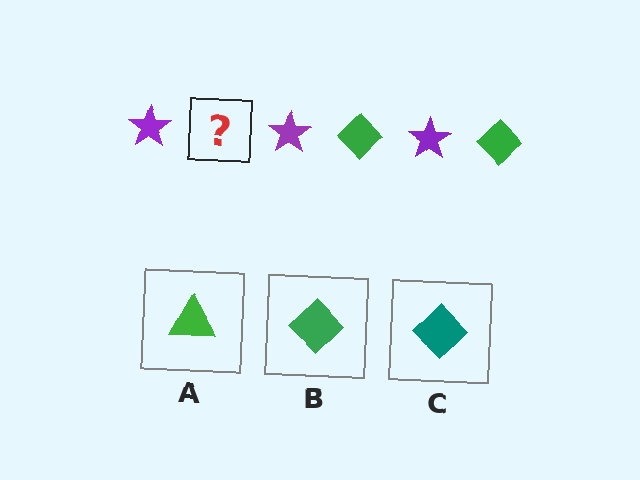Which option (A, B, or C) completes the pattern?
B.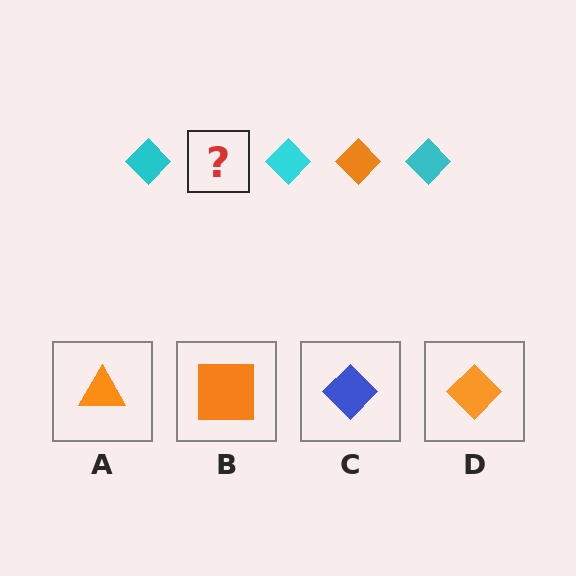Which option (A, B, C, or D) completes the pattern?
D.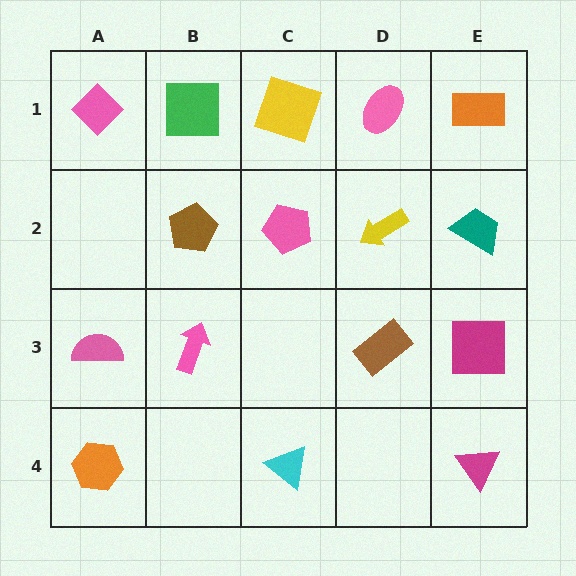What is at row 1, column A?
A pink diamond.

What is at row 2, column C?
A pink pentagon.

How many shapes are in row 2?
4 shapes.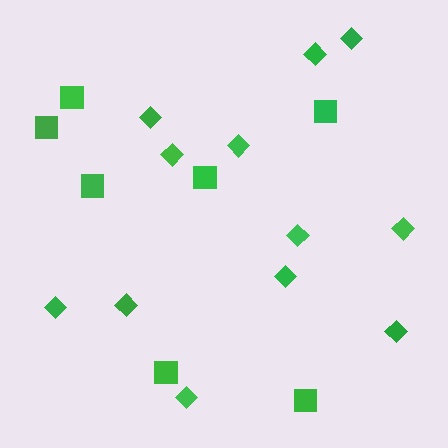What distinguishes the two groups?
There are 2 groups: one group of diamonds (12) and one group of squares (7).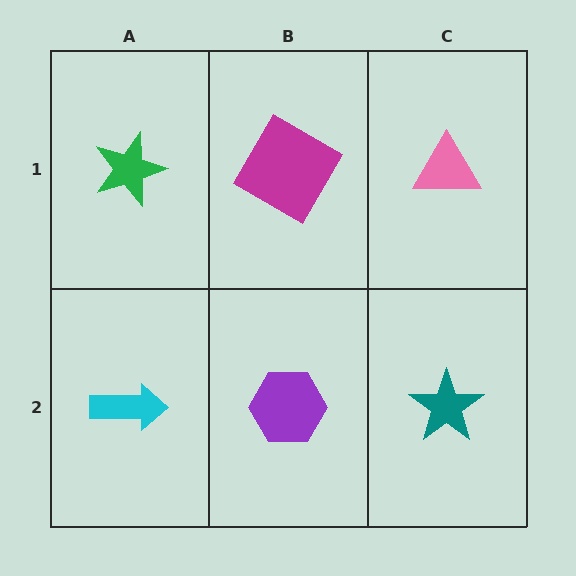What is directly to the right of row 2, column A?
A purple hexagon.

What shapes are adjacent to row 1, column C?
A teal star (row 2, column C), a magenta diamond (row 1, column B).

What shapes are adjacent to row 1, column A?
A cyan arrow (row 2, column A), a magenta diamond (row 1, column B).